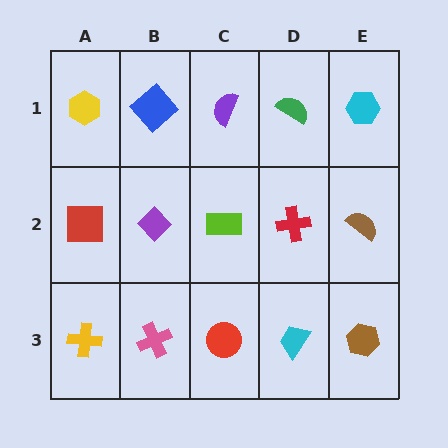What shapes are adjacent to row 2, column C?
A purple semicircle (row 1, column C), a red circle (row 3, column C), a purple diamond (row 2, column B), a red cross (row 2, column D).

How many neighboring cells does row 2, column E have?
3.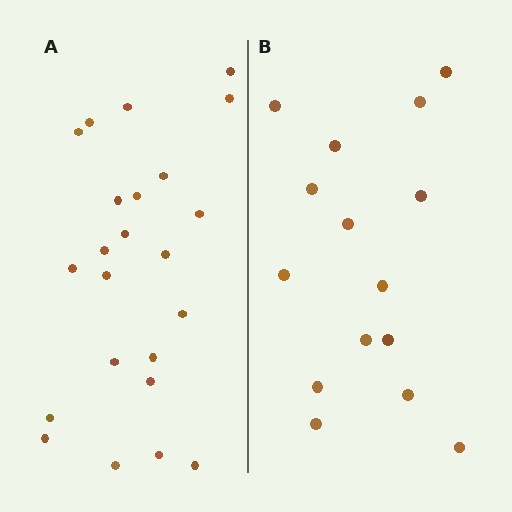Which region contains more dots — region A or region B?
Region A (the left region) has more dots.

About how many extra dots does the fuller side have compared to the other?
Region A has roughly 8 or so more dots than region B.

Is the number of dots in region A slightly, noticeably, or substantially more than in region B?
Region A has substantially more. The ratio is roughly 1.5 to 1.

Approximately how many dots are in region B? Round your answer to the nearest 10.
About 20 dots. (The exact count is 15, which rounds to 20.)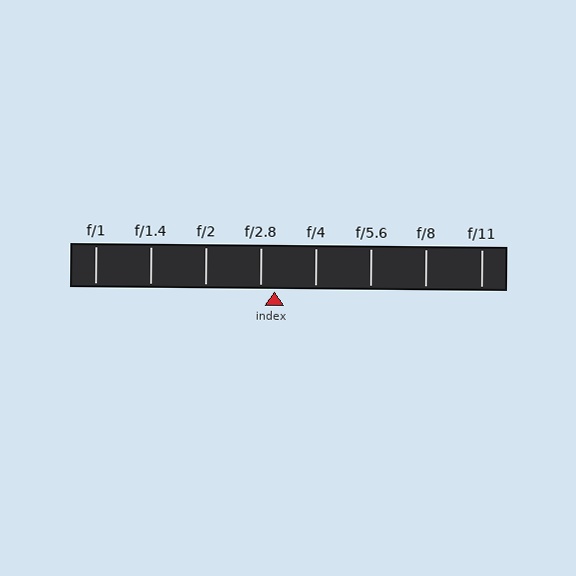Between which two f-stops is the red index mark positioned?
The index mark is between f/2.8 and f/4.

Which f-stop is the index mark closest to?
The index mark is closest to f/2.8.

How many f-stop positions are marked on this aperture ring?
There are 8 f-stop positions marked.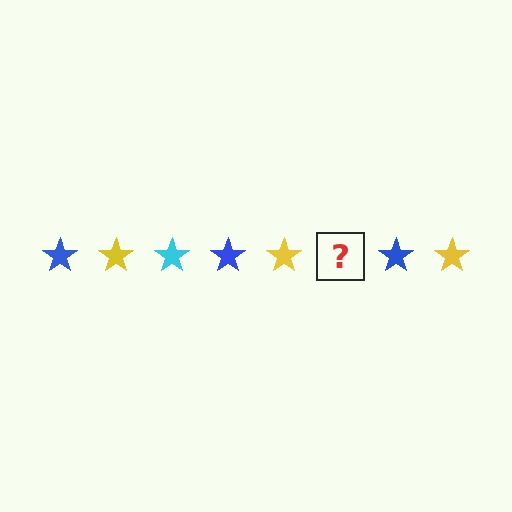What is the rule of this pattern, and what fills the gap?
The rule is that the pattern cycles through blue, yellow, cyan stars. The gap should be filled with a cyan star.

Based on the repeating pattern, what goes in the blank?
The blank should be a cyan star.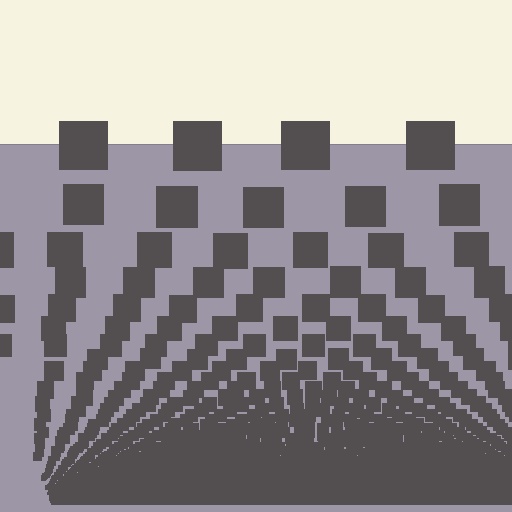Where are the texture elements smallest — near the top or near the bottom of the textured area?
Near the bottom.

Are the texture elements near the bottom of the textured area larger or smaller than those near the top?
Smaller. The gradient is inverted — elements near the bottom are smaller and denser.